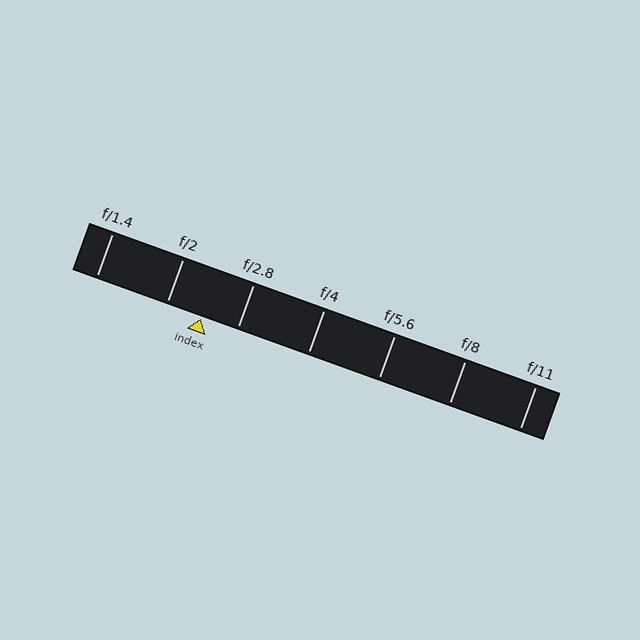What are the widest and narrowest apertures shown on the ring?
The widest aperture shown is f/1.4 and the narrowest is f/11.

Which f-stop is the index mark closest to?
The index mark is closest to f/2.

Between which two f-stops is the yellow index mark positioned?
The index mark is between f/2 and f/2.8.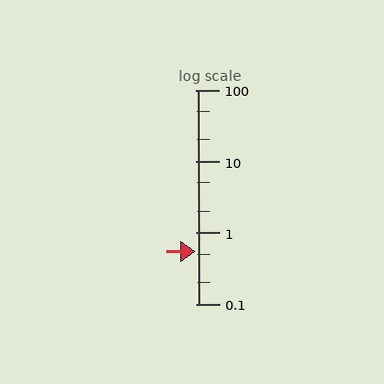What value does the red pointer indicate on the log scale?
The pointer indicates approximately 0.55.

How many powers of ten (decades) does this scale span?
The scale spans 3 decades, from 0.1 to 100.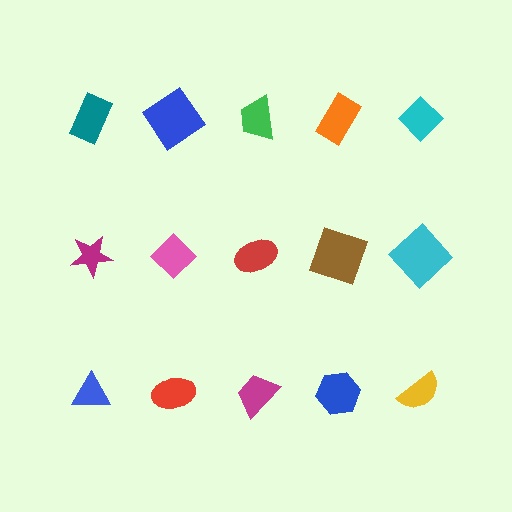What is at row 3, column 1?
A blue triangle.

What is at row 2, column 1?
A magenta star.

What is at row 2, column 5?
A cyan diamond.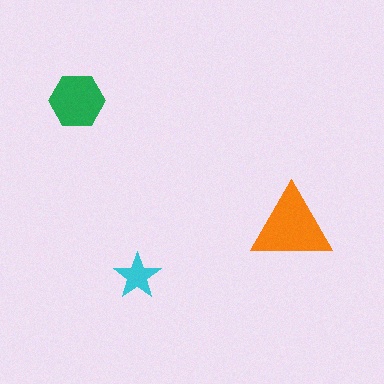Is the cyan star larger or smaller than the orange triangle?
Smaller.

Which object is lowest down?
The cyan star is bottommost.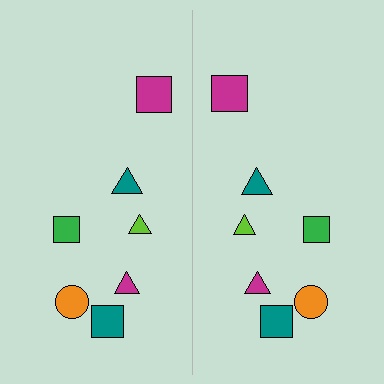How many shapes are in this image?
There are 14 shapes in this image.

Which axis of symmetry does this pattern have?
The pattern has a vertical axis of symmetry running through the center of the image.